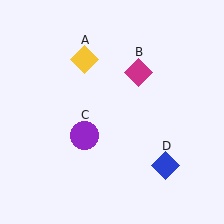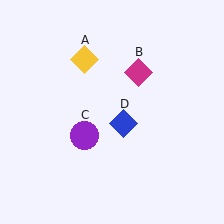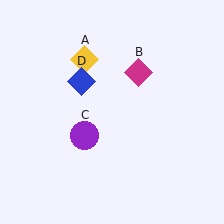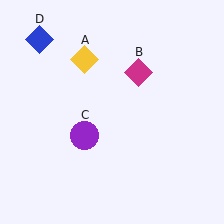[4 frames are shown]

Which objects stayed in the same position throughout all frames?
Yellow diamond (object A) and magenta diamond (object B) and purple circle (object C) remained stationary.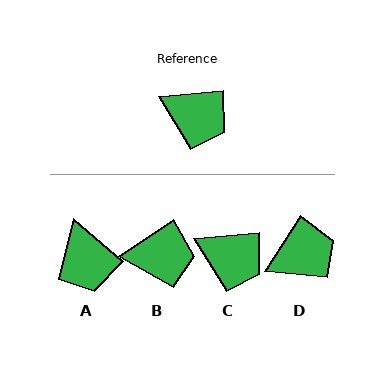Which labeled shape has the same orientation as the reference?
C.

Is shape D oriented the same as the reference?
No, it is off by about 53 degrees.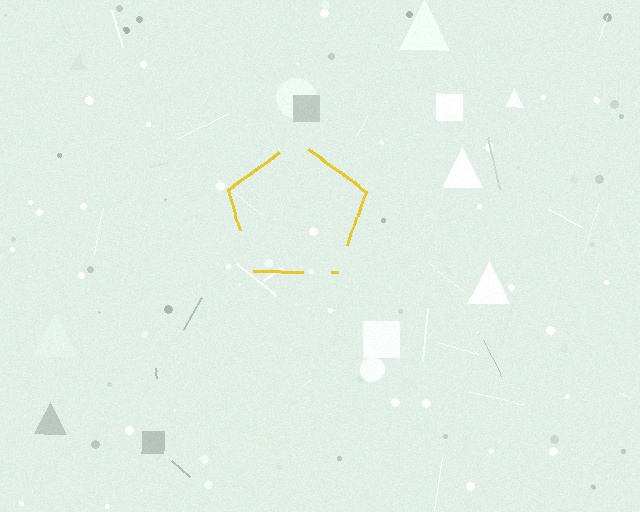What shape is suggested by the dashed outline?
The dashed outline suggests a pentagon.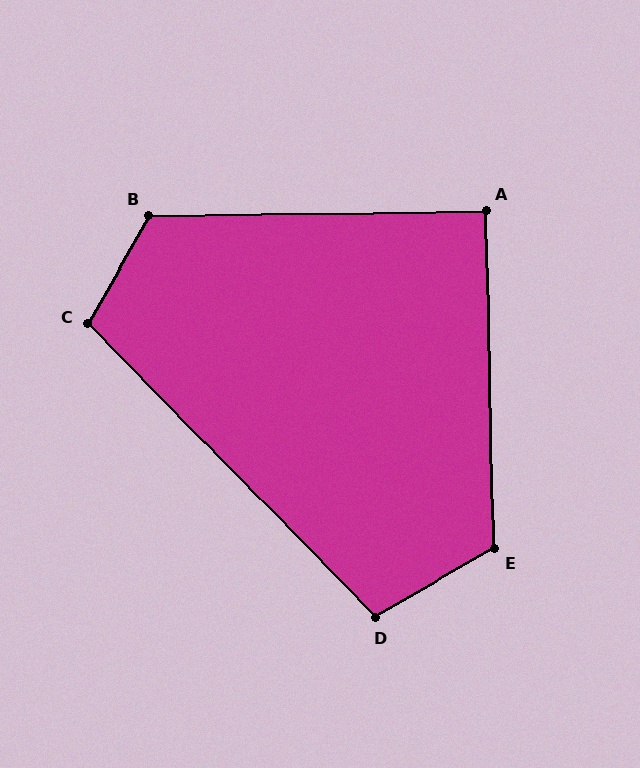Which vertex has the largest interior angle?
B, at approximately 120 degrees.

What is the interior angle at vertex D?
Approximately 104 degrees (obtuse).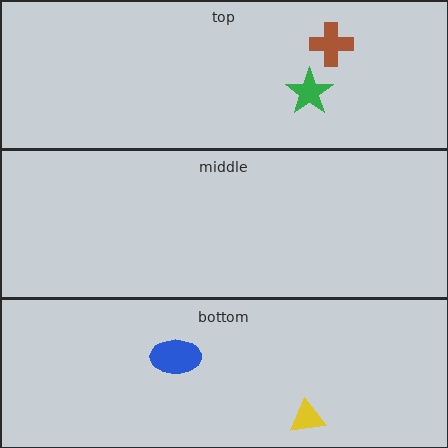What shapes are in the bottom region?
The yellow triangle, the blue ellipse.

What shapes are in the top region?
The green star, the brown cross.